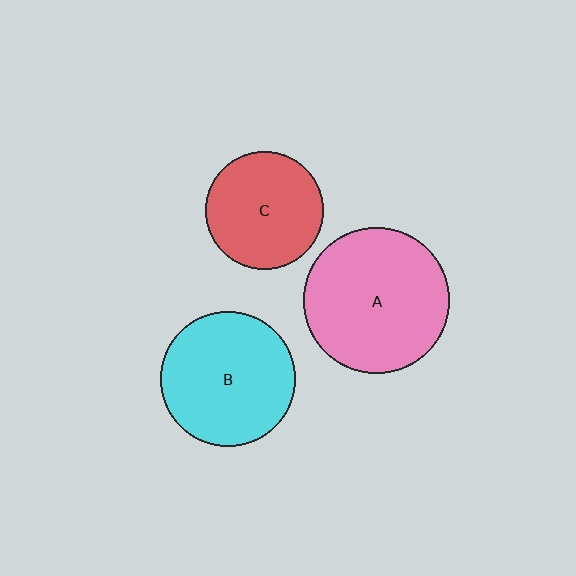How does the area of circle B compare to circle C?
Approximately 1.3 times.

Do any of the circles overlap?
No, none of the circles overlap.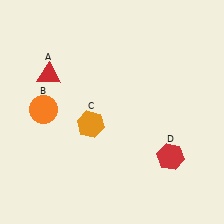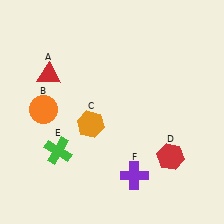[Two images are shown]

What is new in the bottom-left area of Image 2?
A green cross (E) was added in the bottom-left area of Image 2.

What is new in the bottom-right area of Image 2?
A purple cross (F) was added in the bottom-right area of Image 2.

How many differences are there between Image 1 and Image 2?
There are 2 differences between the two images.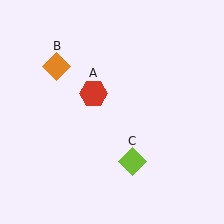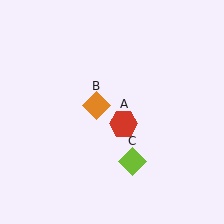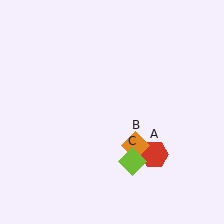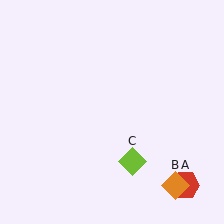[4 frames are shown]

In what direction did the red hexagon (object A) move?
The red hexagon (object A) moved down and to the right.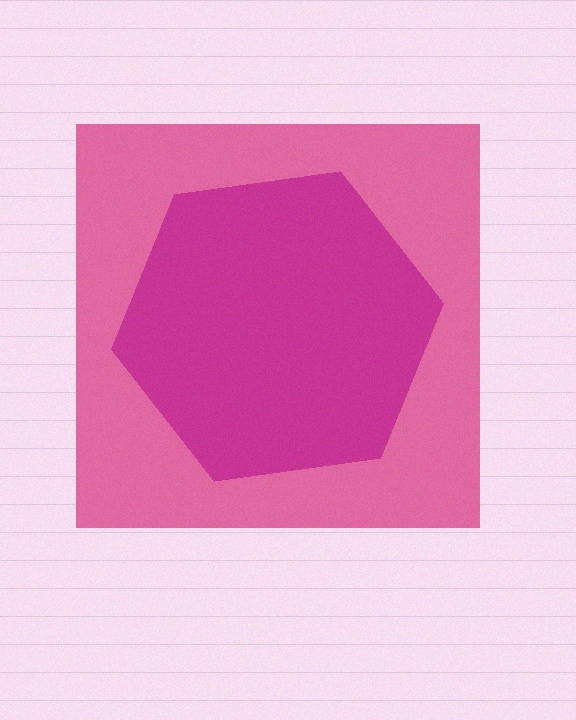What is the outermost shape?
The pink square.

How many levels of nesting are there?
2.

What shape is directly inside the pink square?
The magenta hexagon.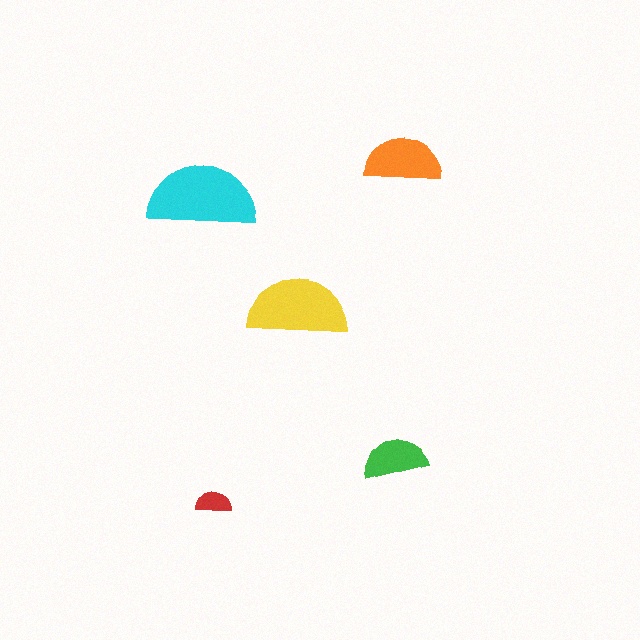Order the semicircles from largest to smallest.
the cyan one, the yellow one, the orange one, the green one, the red one.